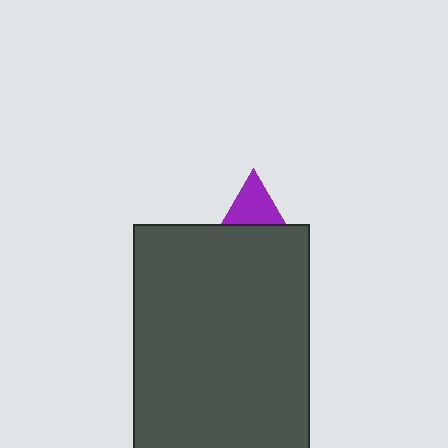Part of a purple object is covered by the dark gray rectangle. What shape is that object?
It is a triangle.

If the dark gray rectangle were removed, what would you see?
You would see the complete purple triangle.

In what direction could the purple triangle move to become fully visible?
The purple triangle could move up. That would shift it out from behind the dark gray rectangle entirely.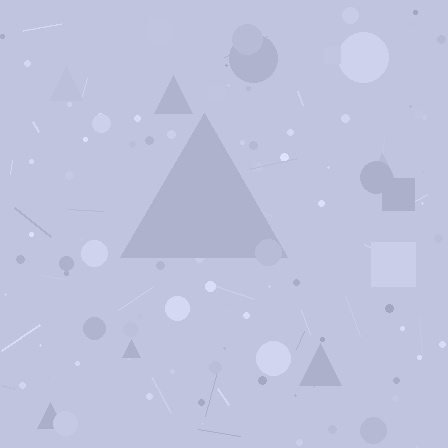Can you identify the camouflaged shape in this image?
The camouflaged shape is a triangle.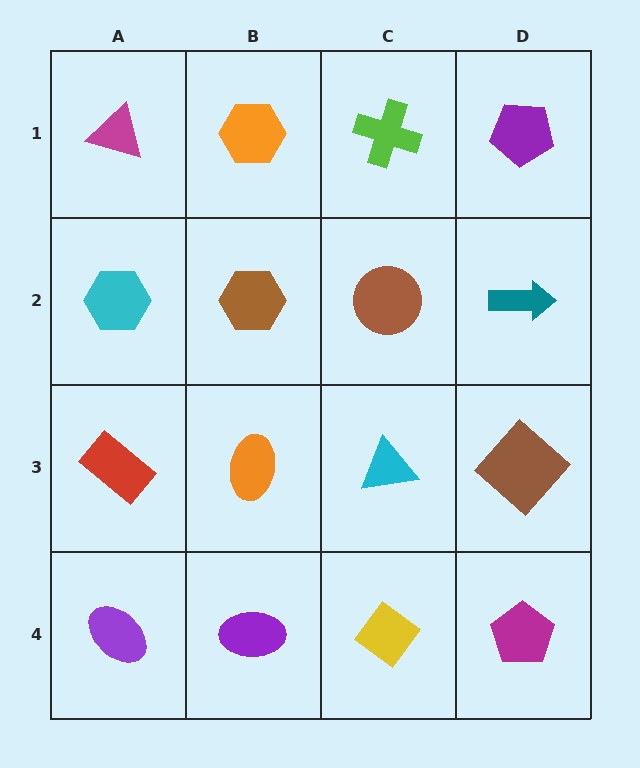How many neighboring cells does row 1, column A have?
2.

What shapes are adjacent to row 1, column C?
A brown circle (row 2, column C), an orange hexagon (row 1, column B), a purple pentagon (row 1, column D).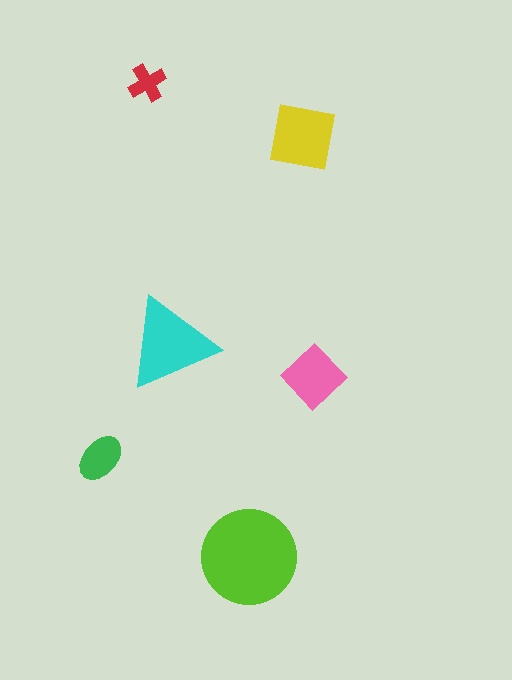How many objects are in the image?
There are 6 objects in the image.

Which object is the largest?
The lime circle.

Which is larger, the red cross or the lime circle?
The lime circle.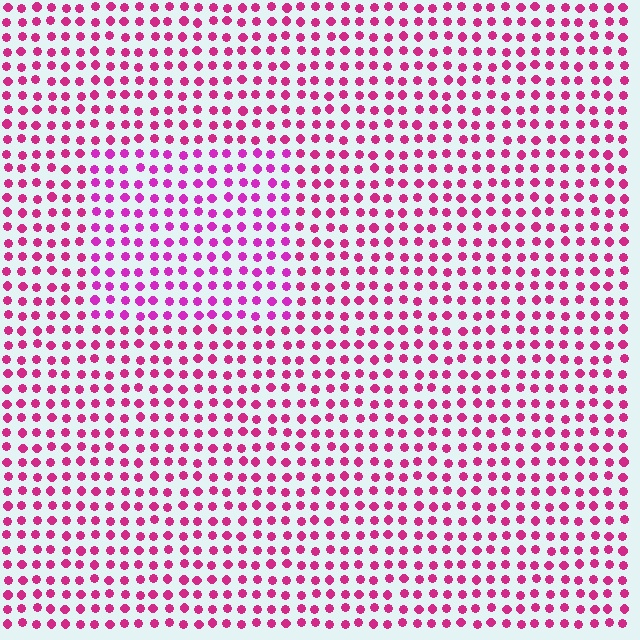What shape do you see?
I see a rectangle.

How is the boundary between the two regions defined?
The boundary is defined purely by a slight shift in hue (about 21 degrees). Spacing, size, and orientation are identical on both sides.